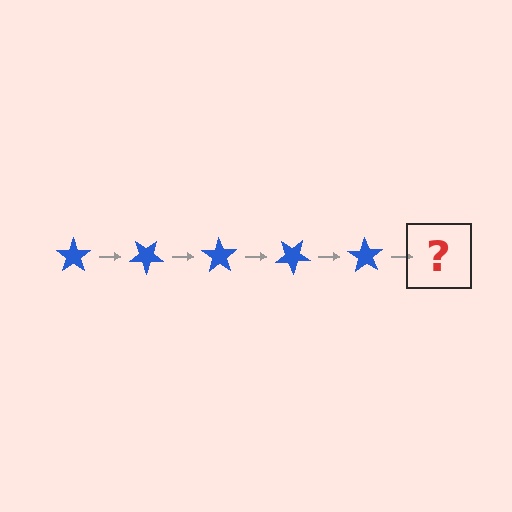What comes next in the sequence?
The next element should be a blue star rotated 175 degrees.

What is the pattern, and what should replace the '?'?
The pattern is that the star rotates 35 degrees each step. The '?' should be a blue star rotated 175 degrees.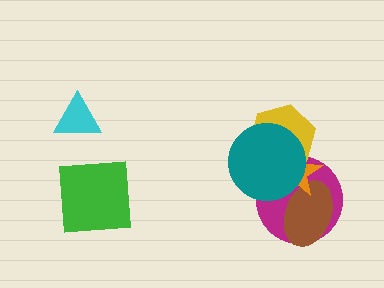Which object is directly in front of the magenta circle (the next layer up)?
The brown ellipse is directly in front of the magenta circle.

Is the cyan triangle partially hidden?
No, no other shape covers it.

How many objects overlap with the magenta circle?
4 objects overlap with the magenta circle.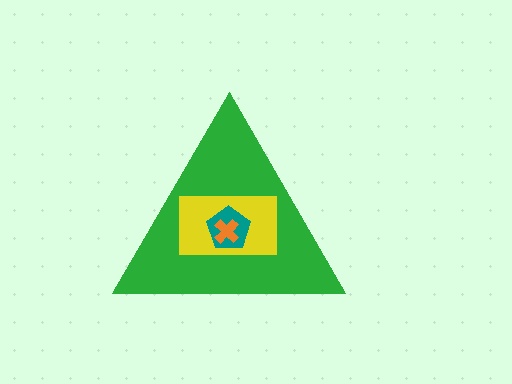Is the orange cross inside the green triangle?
Yes.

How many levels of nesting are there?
4.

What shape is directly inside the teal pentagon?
The orange cross.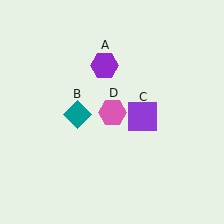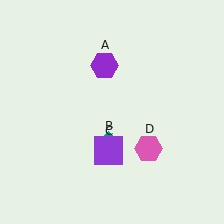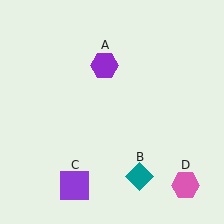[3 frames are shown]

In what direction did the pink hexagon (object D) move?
The pink hexagon (object D) moved down and to the right.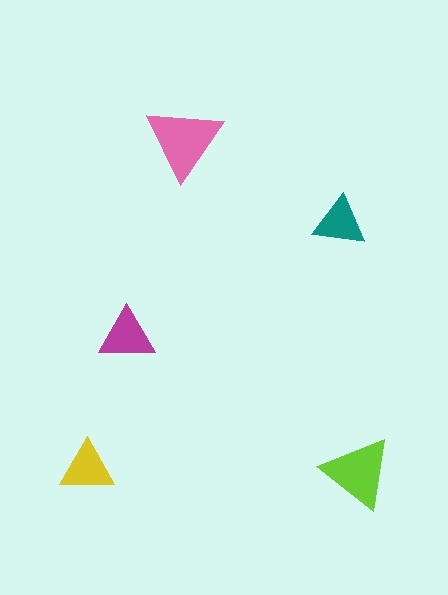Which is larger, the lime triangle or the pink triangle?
The pink one.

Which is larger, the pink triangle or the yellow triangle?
The pink one.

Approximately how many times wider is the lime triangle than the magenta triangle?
About 1.5 times wider.